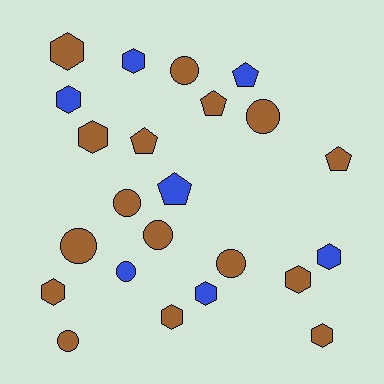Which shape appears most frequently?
Hexagon, with 10 objects.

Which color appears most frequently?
Brown, with 16 objects.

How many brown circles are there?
There are 7 brown circles.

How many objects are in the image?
There are 23 objects.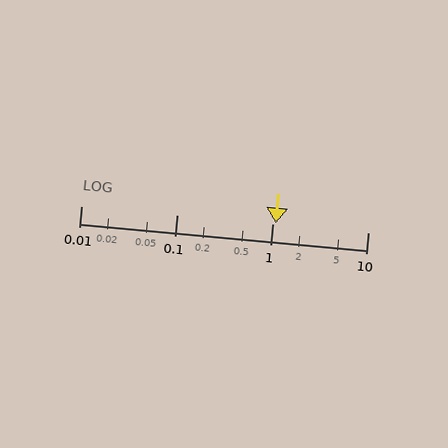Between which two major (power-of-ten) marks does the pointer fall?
The pointer is between 1 and 10.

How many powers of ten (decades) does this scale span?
The scale spans 3 decades, from 0.01 to 10.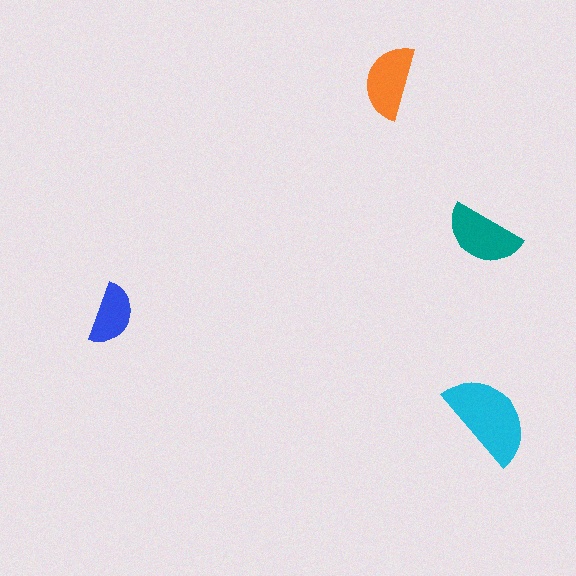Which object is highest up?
The orange semicircle is topmost.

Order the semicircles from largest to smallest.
the cyan one, the teal one, the orange one, the blue one.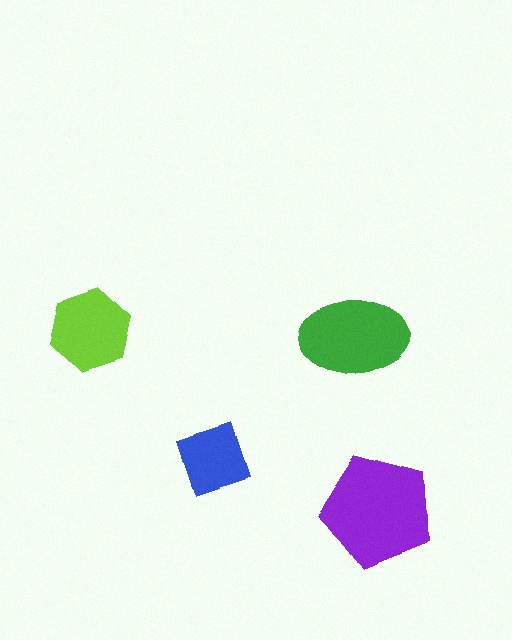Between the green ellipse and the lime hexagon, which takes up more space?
The green ellipse.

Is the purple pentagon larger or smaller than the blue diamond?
Larger.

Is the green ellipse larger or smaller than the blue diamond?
Larger.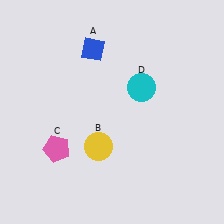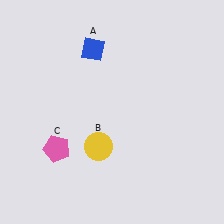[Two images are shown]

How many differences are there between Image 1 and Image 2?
There is 1 difference between the two images.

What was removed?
The cyan circle (D) was removed in Image 2.